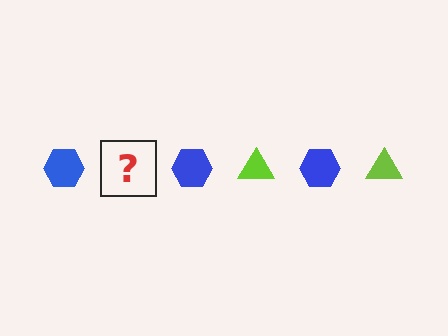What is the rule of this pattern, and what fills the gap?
The rule is that the pattern alternates between blue hexagon and lime triangle. The gap should be filled with a lime triangle.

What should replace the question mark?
The question mark should be replaced with a lime triangle.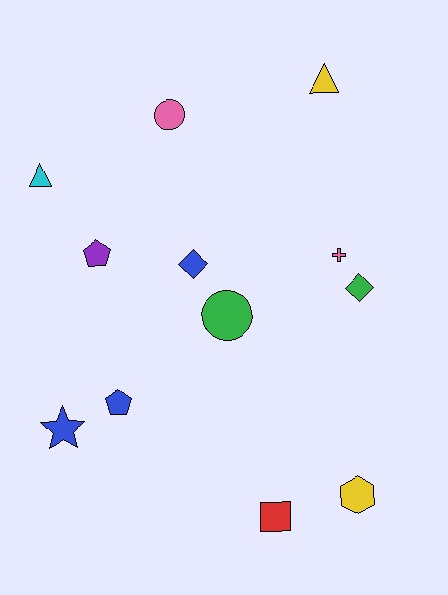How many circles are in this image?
There are 2 circles.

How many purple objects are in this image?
There is 1 purple object.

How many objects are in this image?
There are 12 objects.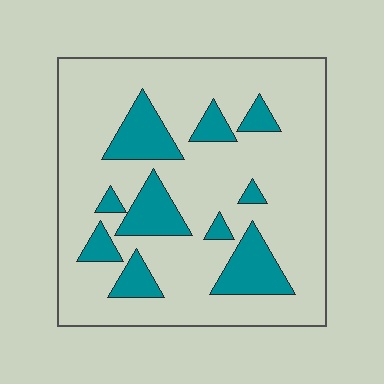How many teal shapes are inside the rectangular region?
10.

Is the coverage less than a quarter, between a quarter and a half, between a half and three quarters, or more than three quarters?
Less than a quarter.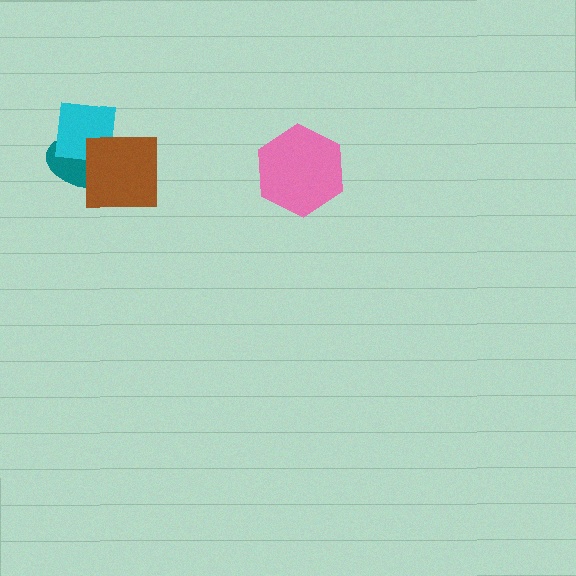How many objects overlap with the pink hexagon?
0 objects overlap with the pink hexagon.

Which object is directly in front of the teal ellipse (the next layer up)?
The cyan square is directly in front of the teal ellipse.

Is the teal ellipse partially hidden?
Yes, it is partially covered by another shape.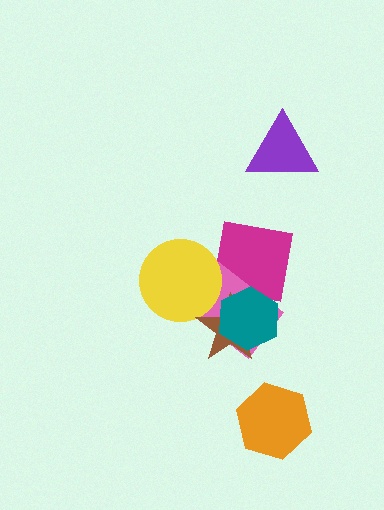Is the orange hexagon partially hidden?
No, no other shape covers it.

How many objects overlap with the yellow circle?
3 objects overlap with the yellow circle.